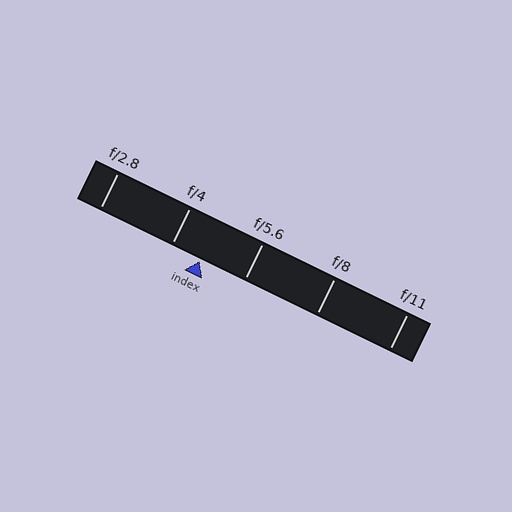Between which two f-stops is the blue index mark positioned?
The index mark is between f/4 and f/5.6.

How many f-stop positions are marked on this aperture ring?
There are 5 f-stop positions marked.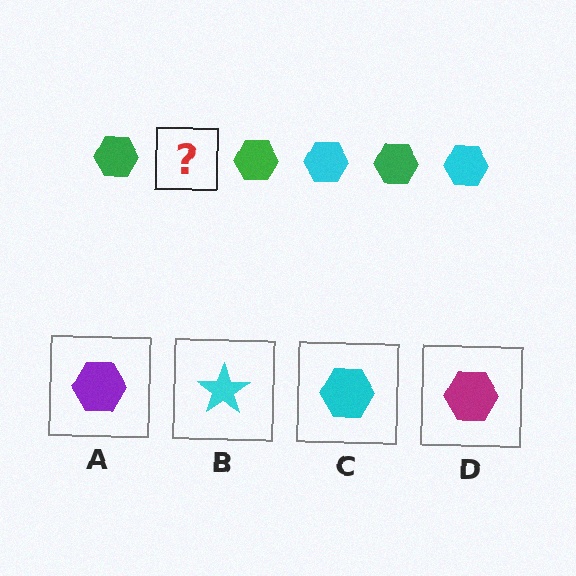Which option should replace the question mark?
Option C.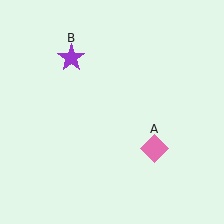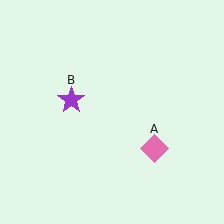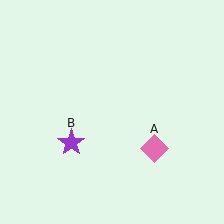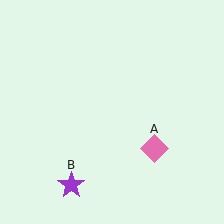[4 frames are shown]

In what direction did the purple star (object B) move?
The purple star (object B) moved down.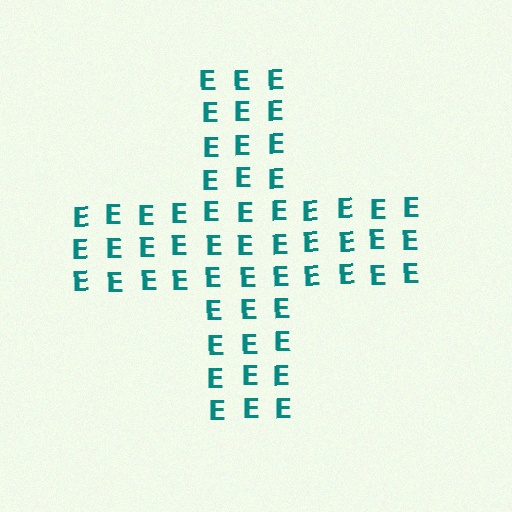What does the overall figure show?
The overall figure shows a cross.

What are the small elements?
The small elements are letter E's.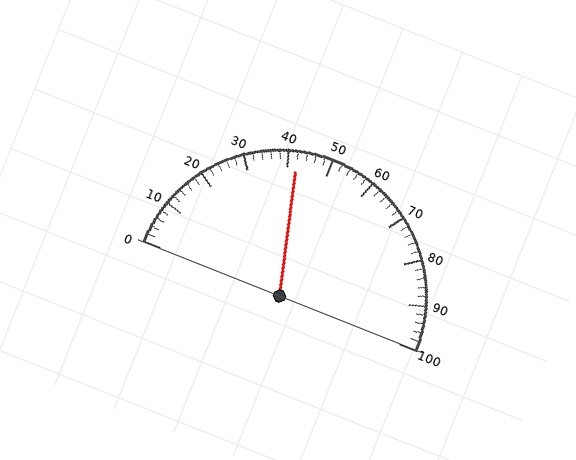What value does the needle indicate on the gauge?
The needle indicates approximately 42.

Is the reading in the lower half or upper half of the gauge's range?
The reading is in the lower half of the range (0 to 100).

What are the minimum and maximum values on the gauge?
The gauge ranges from 0 to 100.